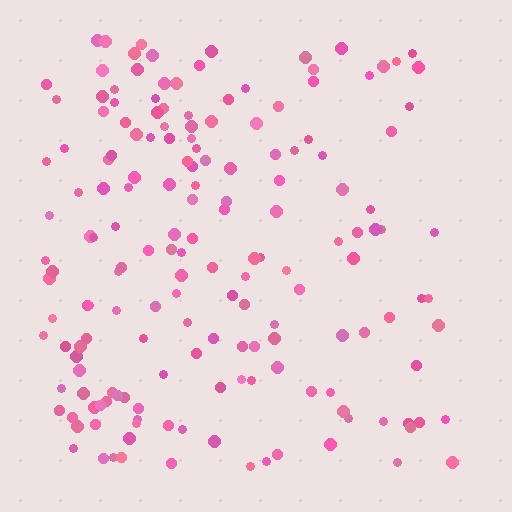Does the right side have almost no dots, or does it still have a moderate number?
Still a moderate number, just noticeably fewer than the left.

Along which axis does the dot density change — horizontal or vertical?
Horizontal.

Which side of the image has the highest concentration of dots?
The left.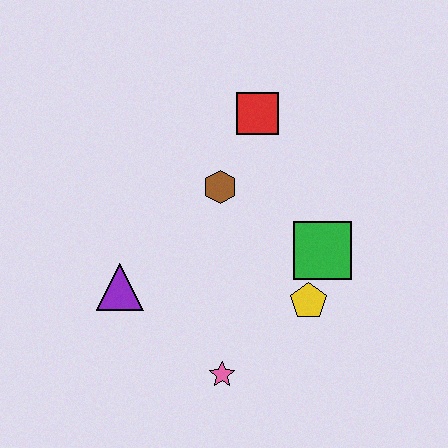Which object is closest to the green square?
The yellow pentagon is closest to the green square.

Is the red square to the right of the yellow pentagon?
No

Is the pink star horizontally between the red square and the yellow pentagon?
No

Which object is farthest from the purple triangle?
The red square is farthest from the purple triangle.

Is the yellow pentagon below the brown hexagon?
Yes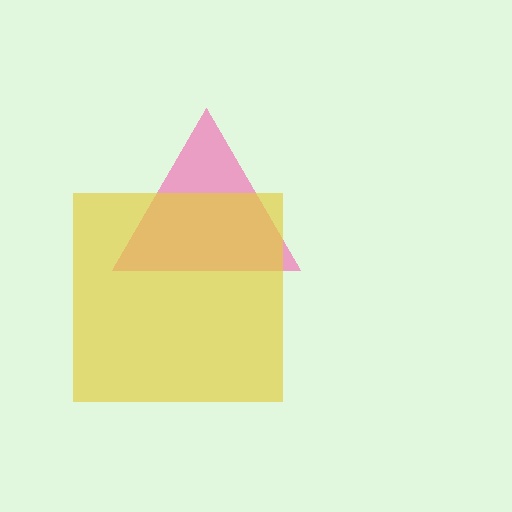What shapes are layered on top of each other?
The layered shapes are: a pink triangle, a yellow square.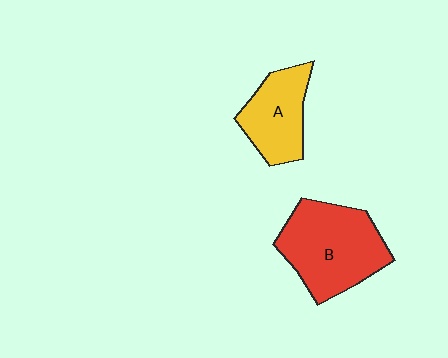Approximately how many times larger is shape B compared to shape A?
Approximately 1.6 times.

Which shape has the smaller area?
Shape A (yellow).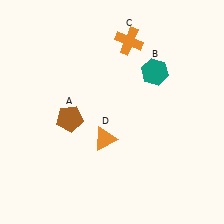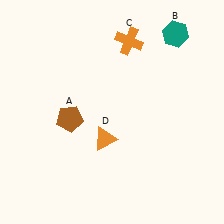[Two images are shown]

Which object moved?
The teal hexagon (B) moved up.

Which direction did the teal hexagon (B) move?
The teal hexagon (B) moved up.